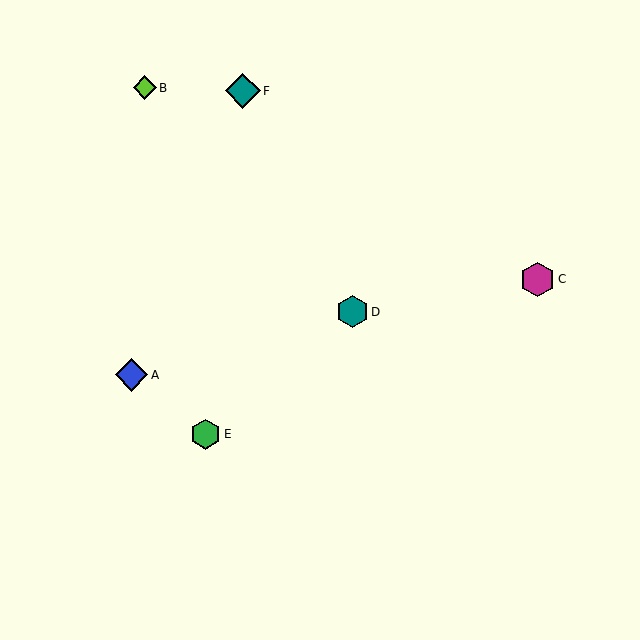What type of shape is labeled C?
Shape C is a magenta hexagon.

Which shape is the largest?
The magenta hexagon (labeled C) is the largest.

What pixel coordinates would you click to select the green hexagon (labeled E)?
Click at (206, 434) to select the green hexagon E.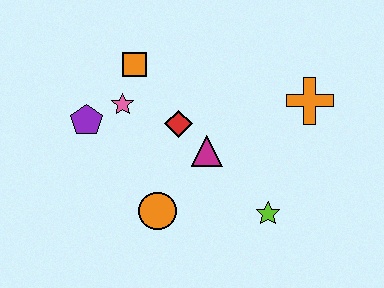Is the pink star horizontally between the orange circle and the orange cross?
No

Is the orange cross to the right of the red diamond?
Yes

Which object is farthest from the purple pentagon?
The orange cross is farthest from the purple pentagon.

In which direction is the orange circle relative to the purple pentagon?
The orange circle is below the purple pentagon.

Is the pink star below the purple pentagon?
No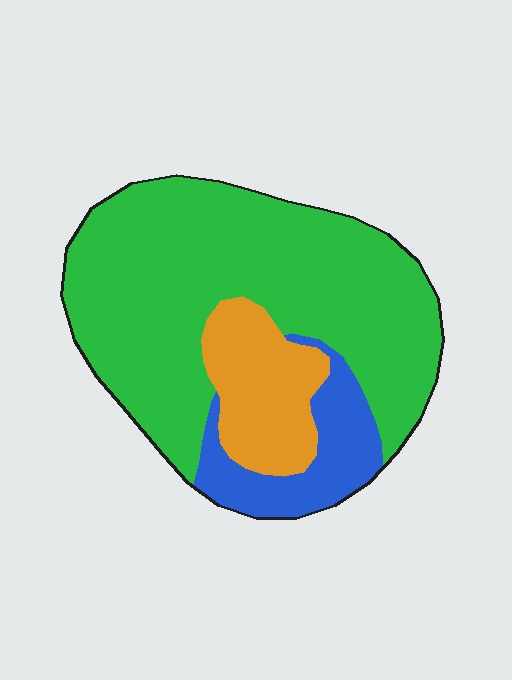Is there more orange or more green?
Green.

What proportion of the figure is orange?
Orange takes up about one sixth (1/6) of the figure.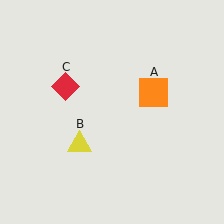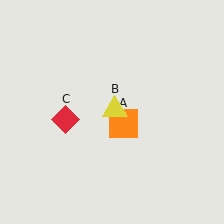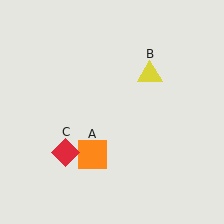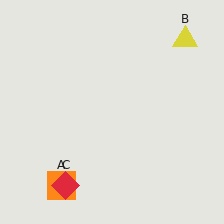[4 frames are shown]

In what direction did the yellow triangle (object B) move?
The yellow triangle (object B) moved up and to the right.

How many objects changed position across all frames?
3 objects changed position: orange square (object A), yellow triangle (object B), red diamond (object C).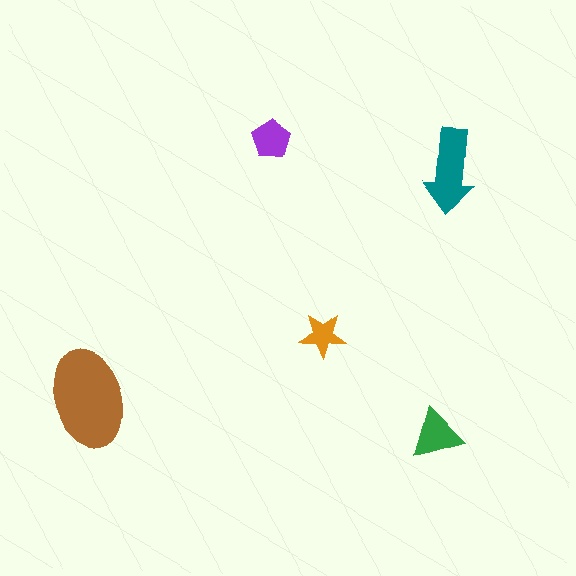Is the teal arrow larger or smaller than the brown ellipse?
Smaller.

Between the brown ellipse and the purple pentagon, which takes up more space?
The brown ellipse.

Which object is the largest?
The brown ellipse.